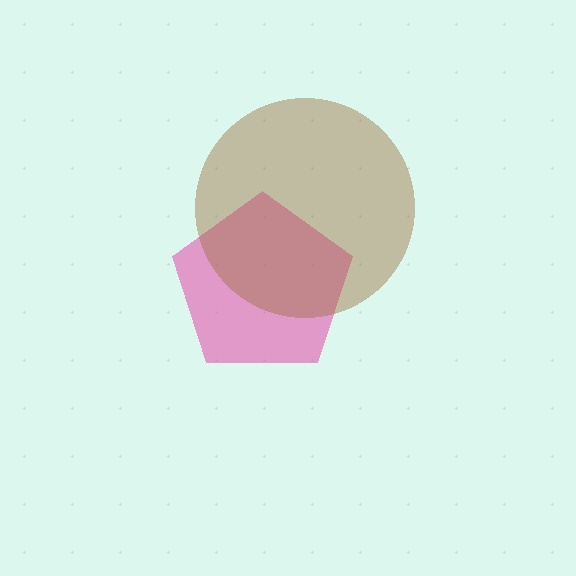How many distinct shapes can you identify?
There are 2 distinct shapes: a pink pentagon, a brown circle.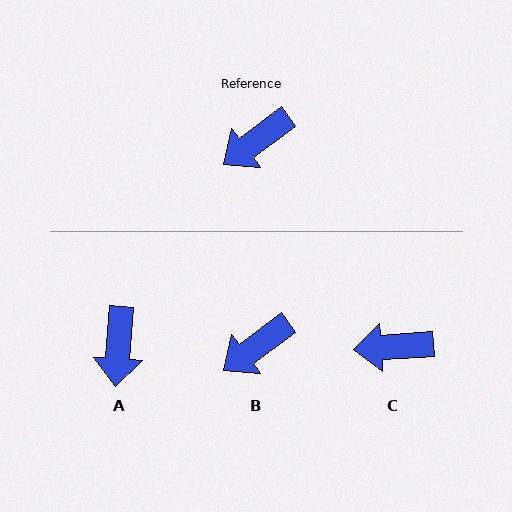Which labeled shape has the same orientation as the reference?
B.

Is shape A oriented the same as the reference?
No, it is off by about 50 degrees.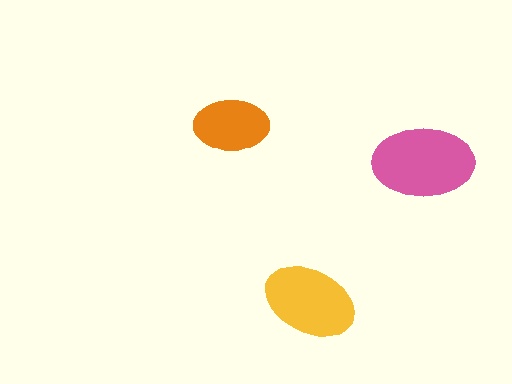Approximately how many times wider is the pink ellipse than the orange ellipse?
About 1.5 times wider.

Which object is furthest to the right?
The pink ellipse is rightmost.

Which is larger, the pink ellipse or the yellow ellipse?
The pink one.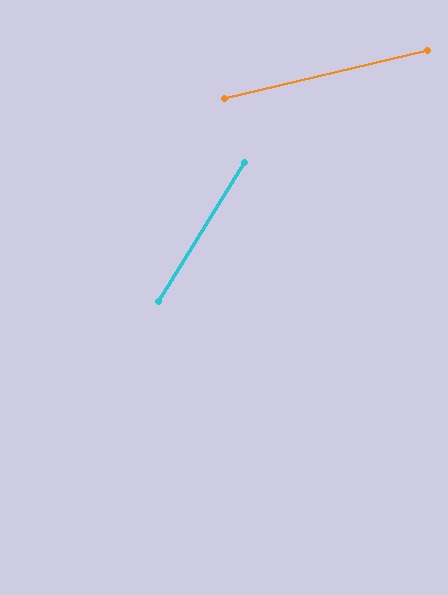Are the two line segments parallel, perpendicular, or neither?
Neither parallel nor perpendicular — they differ by about 45°.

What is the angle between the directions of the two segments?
Approximately 45 degrees.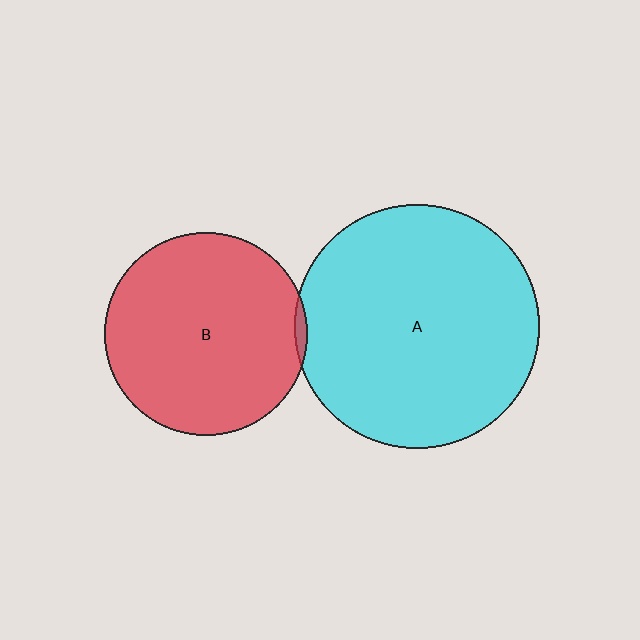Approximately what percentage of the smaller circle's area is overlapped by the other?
Approximately 5%.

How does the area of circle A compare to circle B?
Approximately 1.5 times.